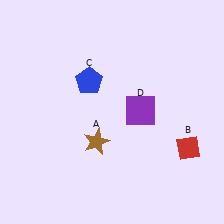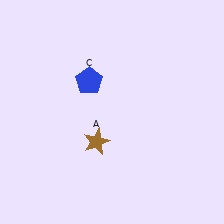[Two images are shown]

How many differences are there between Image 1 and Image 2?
There are 2 differences between the two images.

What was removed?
The red diamond (B), the purple square (D) were removed in Image 2.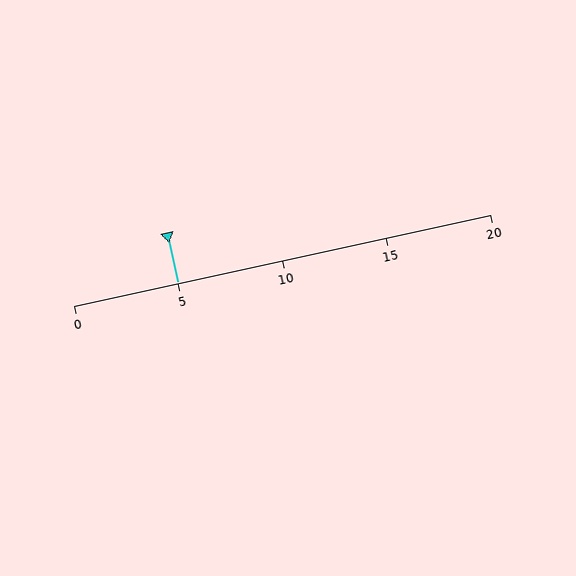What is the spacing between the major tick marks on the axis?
The major ticks are spaced 5 apart.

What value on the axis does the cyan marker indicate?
The marker indicates approximately 5.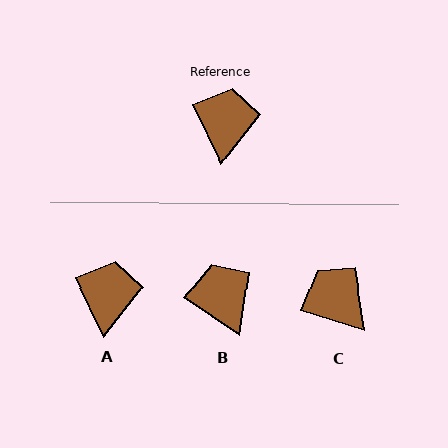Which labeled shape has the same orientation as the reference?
A.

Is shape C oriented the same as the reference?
No, it is off by about 46 degrees.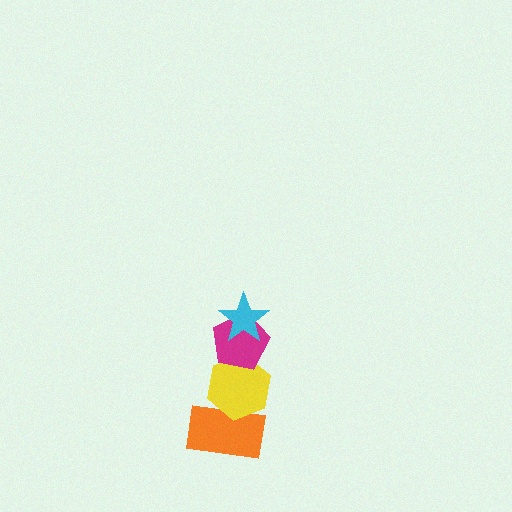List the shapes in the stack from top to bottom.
From top to bottom: the cyan star, the magenta pentagon, the yellow hexagon, the orange rectangle.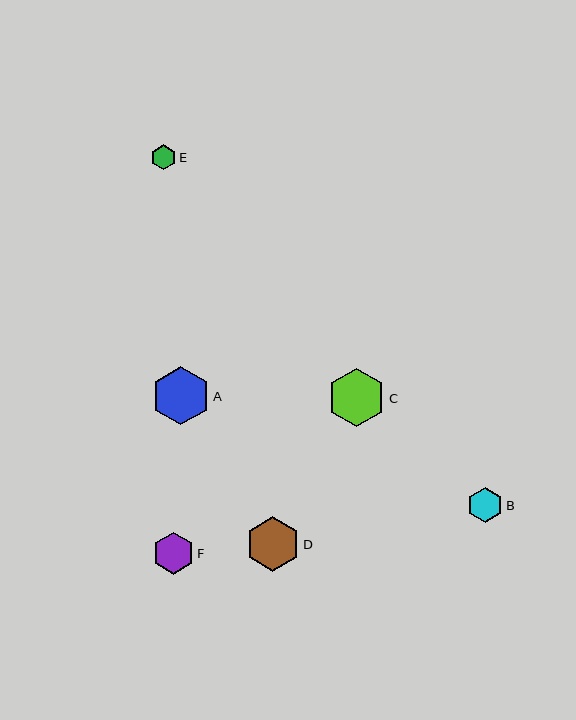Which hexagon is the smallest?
Hexagon E is the smallest with a size of approximately 25 pixels.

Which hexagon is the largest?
Hexagon C is the largest with a size of approximately 59 pixels.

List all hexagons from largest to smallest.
From largest to smallest: C, A, D, F, B, E.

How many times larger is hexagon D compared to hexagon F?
Hexagon D is approximately 1.3 times the size of hexagon F.